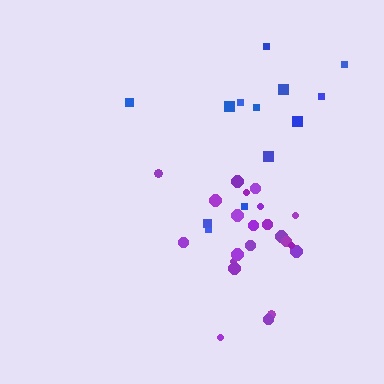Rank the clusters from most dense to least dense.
purple, blue.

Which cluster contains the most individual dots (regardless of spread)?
Purple (22).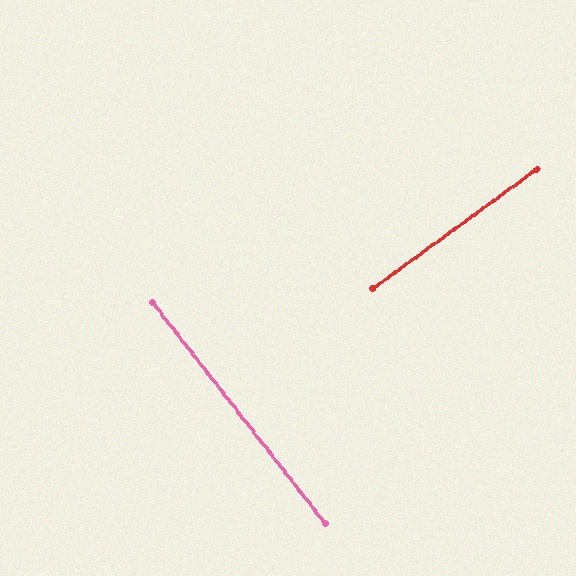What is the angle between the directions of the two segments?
Approximately 88 degrees.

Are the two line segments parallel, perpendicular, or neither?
Perpendicular — they meet at approximately 88°.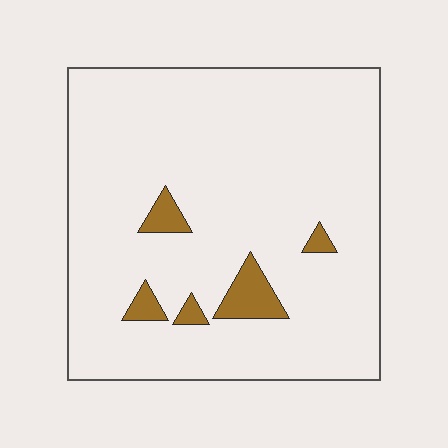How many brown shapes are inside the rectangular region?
5.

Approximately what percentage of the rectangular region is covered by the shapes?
Approximately 5%.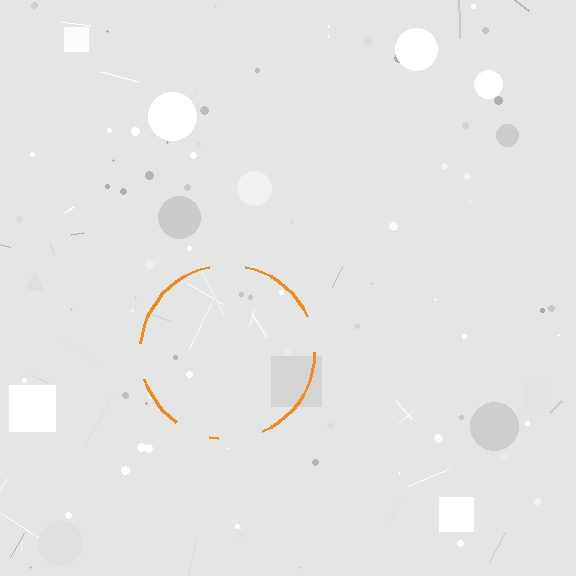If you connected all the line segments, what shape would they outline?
They would outline a circle.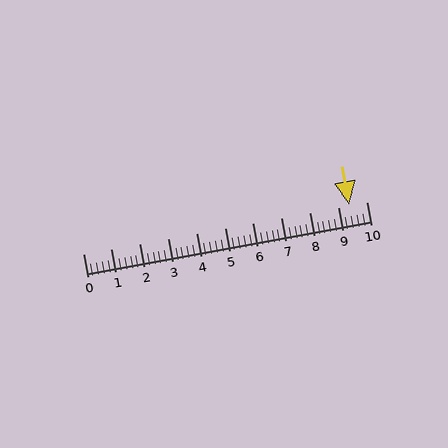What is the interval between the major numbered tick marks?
The major tick marks are spaced 1 units apart.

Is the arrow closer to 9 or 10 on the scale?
The arrow is closer to 9.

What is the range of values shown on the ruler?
The ruler shows values from 0 to 10.